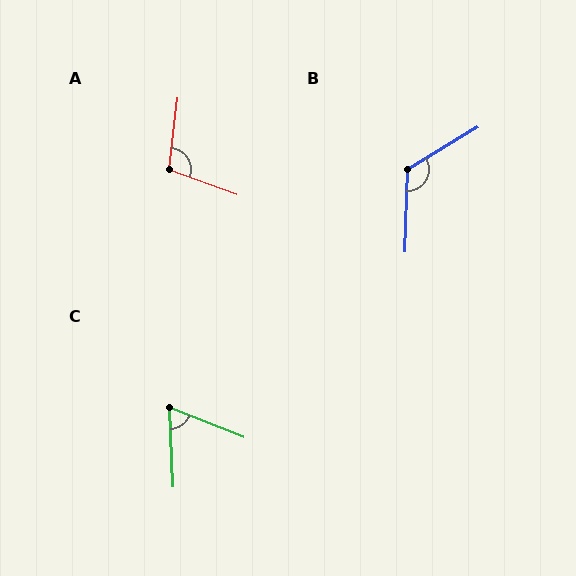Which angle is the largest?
B, at approximately 123 degrees.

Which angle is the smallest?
C, at approximately 66 degrees.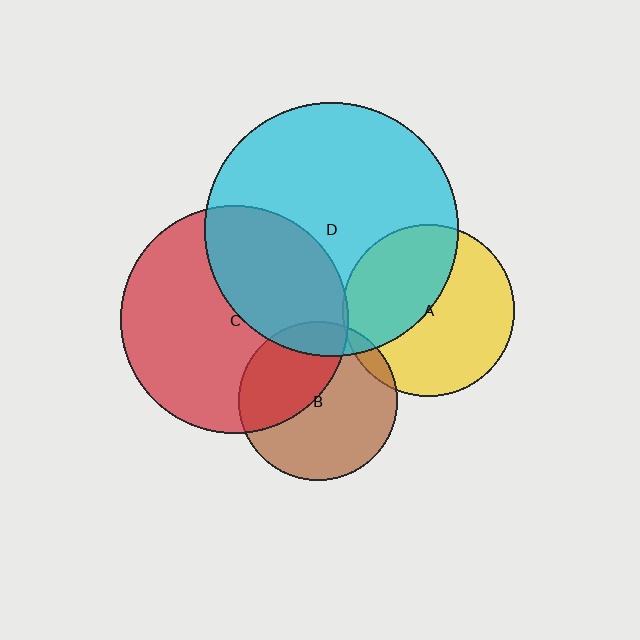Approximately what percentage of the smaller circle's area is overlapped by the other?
Approximately 15%.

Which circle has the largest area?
Circle D (cyan).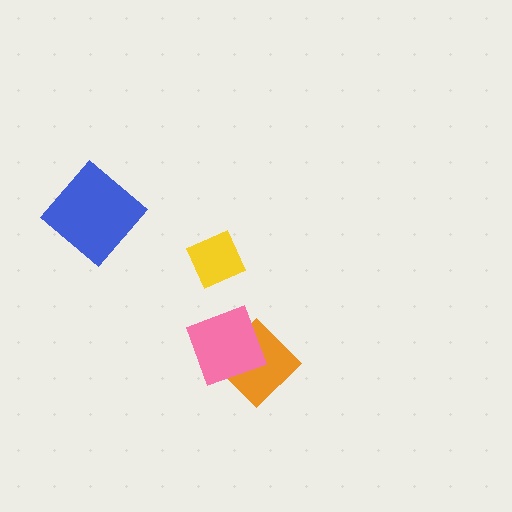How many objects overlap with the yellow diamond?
0 objects overlap with the yellow diamond.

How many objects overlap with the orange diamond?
1 object overlaps with the orange diamond.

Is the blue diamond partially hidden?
No, no other shape covers it.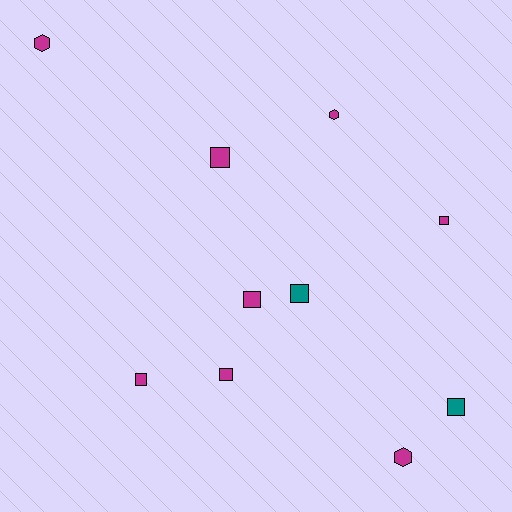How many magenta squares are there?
There are 5 magenta squares.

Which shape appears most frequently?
Square, with 7 objects.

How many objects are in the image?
There are 10 objects.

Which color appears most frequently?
Magenta, with 8 objects.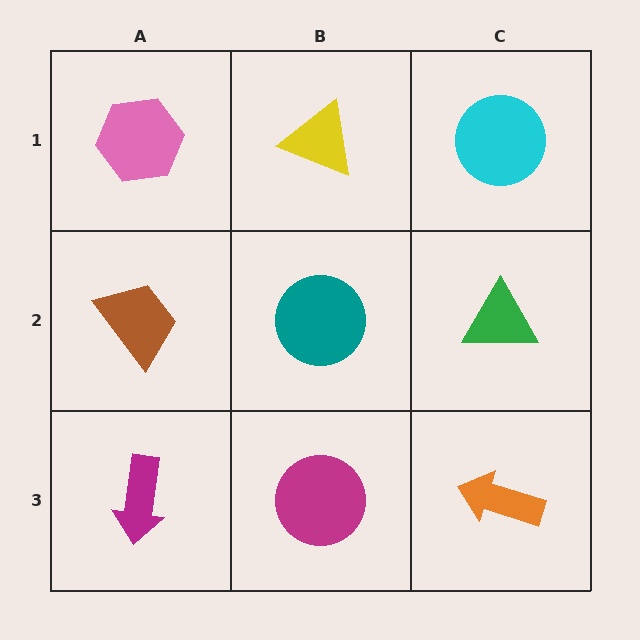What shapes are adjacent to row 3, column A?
A brown trapezoid (row 2, column A), a magenta circle (row 3, column B).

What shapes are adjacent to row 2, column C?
A cyan circle (row 1, column C), an orange arrow (row 3, column C), a teal circle (row 2, column B).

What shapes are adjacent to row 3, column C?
A green triangle (row 2, column C), a magenta circle (row 3, column B).